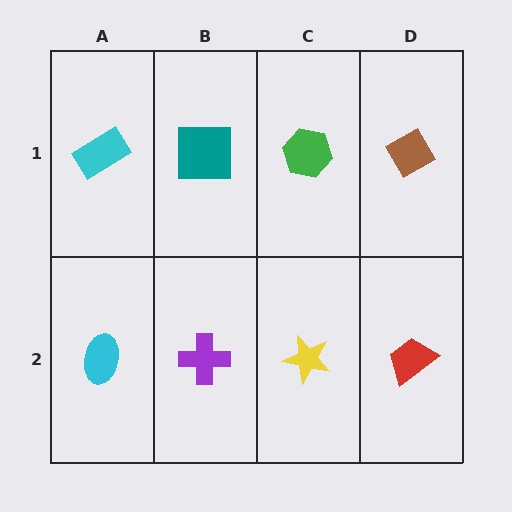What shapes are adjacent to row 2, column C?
A green hexagon (row 1, column C), a purple cross (row 2, column B), a red trapezoid (row 2, column D).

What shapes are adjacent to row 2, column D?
A brown diamond (row 1, column D), a yellow star (row 2, column C).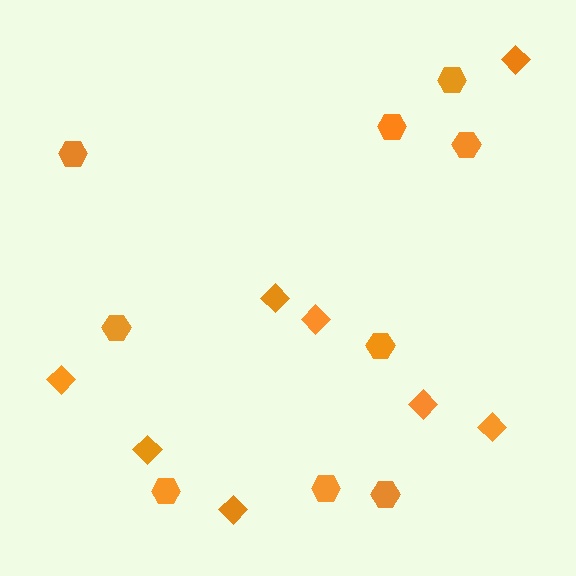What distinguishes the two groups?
There are 2 groups: one group of diamonds (8) and one group of hexagons (9).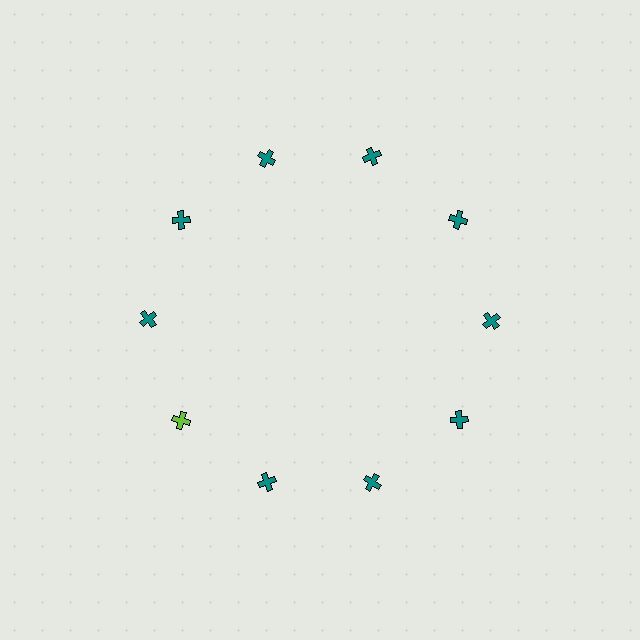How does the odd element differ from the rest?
It has a different color: lime instead of teal.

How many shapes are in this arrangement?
There are 10 shapes arranged in a ring pattern.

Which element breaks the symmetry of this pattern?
The lime cross at roughly the 8 o'clock position breaks the symmetry. All other shapes are teal crosses.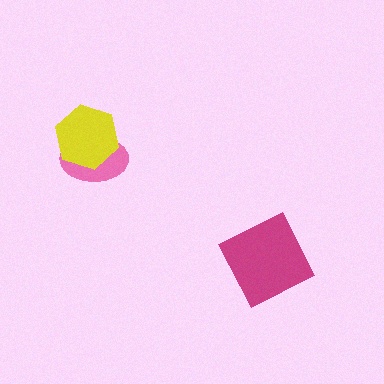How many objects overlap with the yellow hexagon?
1 object overlaps with the yellow hexagon.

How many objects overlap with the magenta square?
0 objects overlap with the magenta square.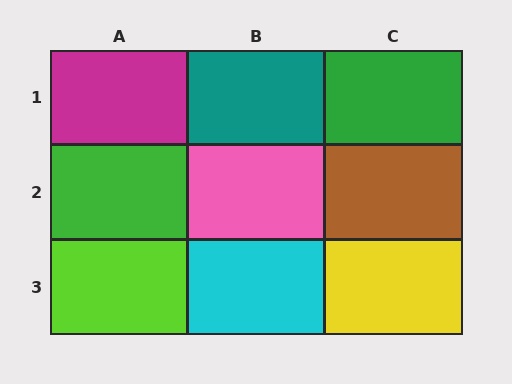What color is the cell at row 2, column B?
Pink.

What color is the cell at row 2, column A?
Green.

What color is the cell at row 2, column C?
Brown.